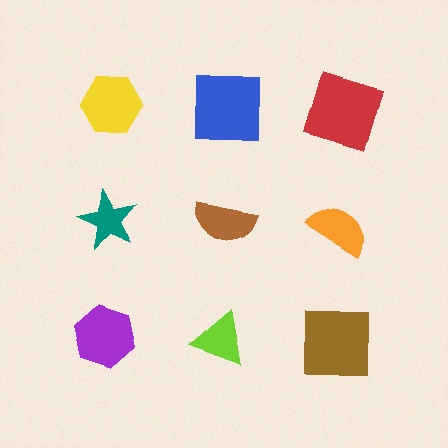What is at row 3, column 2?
A lime triangle.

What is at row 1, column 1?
A yellow hexagon.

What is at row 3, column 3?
A brown square.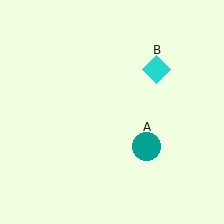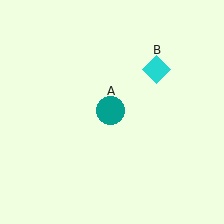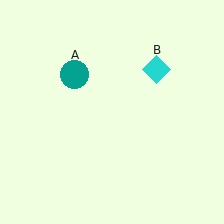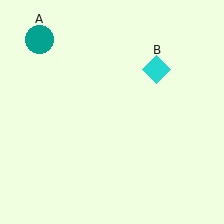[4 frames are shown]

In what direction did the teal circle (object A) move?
The teal circle (object A) moved up and to the left.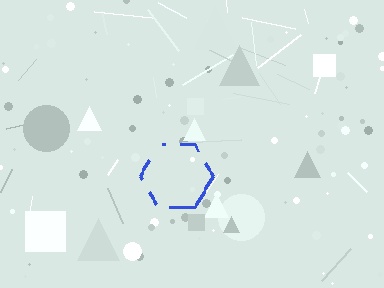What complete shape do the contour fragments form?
The contour fragments form a hexagon.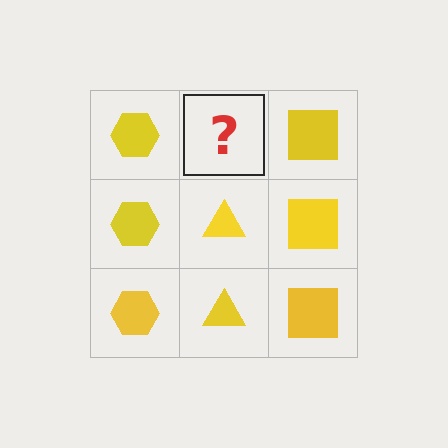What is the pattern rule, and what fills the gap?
The rule is that each column has a consistent shape. The gap should be filled with a yellow triangle.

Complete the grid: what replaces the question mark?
The question mark should be replaced with a yellow triangle.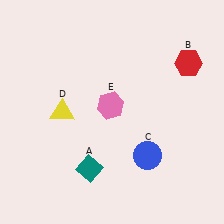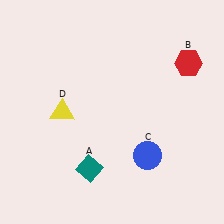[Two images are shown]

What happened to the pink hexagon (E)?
The pink hexagon (E) was removed in Image 2. It was in the top-left area of Image 1.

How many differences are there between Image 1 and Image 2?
There is 1 difference between the two images.